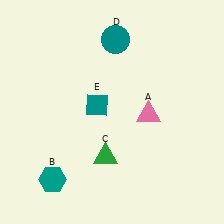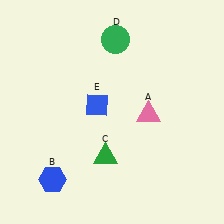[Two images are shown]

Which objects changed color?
B changed from teal to blue. D changed from teal to green. E changed from teal to blue.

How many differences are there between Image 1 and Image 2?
There are 3 differences between the two images.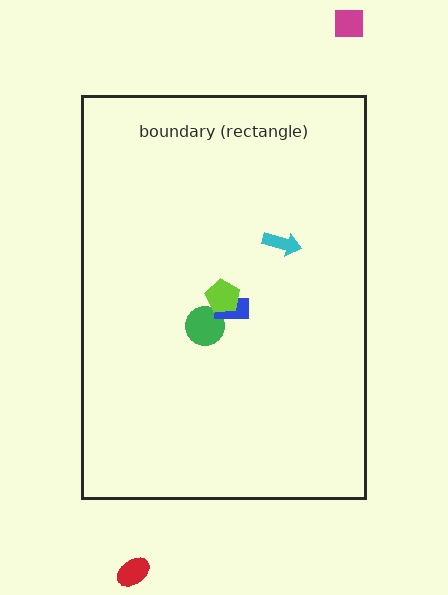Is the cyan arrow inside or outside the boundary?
Inside.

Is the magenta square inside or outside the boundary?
Outside.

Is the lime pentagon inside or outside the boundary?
Inside.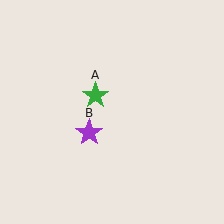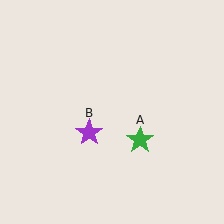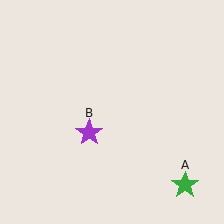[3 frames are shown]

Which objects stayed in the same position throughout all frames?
Purple star (object B) remained stationary.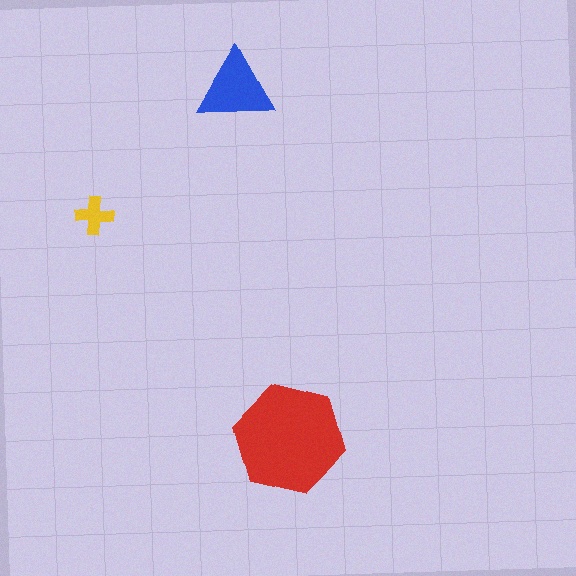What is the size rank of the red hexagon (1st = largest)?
1st.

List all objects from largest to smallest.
The red hexagon, the blue triangle, the yellow cross.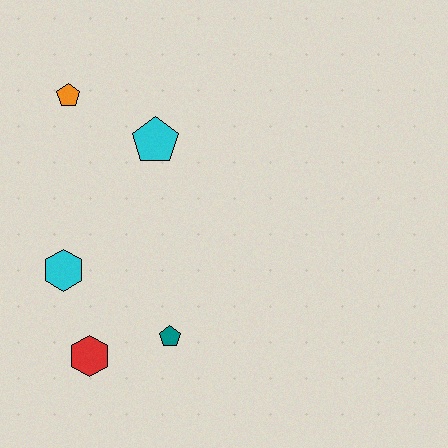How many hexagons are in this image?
There are 2 hexagons.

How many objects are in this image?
There are 5 objects.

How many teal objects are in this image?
There is 1 teal object.